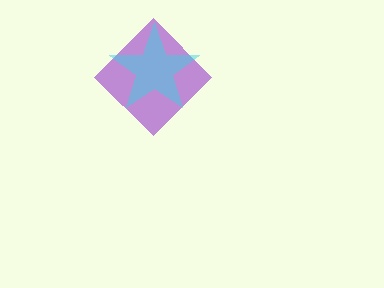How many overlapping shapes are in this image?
There are 2 overlapping shapes in the image.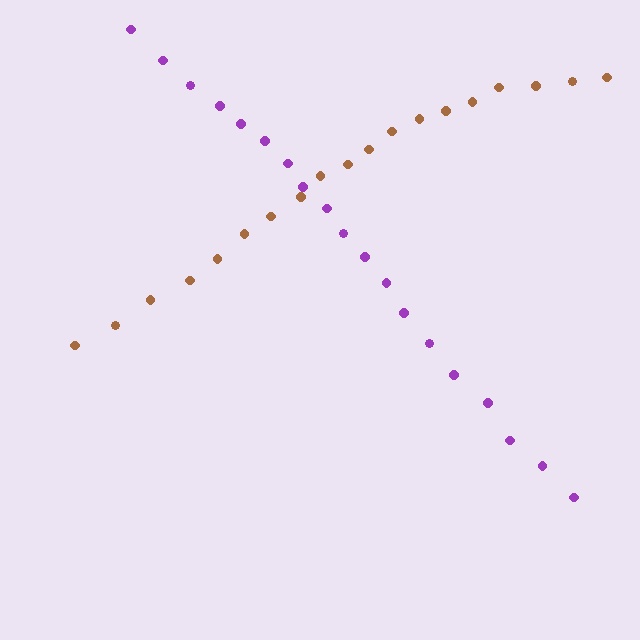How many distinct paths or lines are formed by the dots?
There are 2 distinct paths.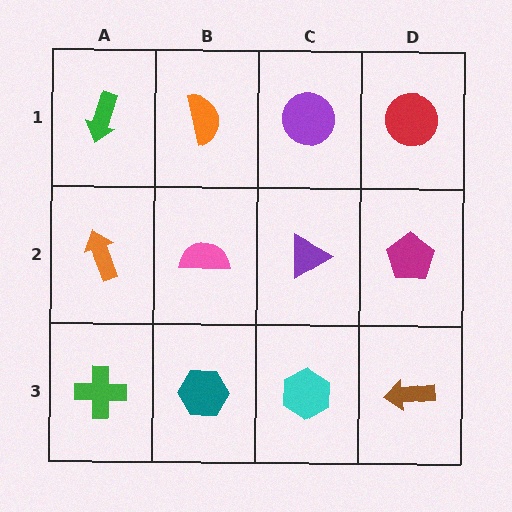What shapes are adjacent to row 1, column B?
A pink semicircle (row 2, column B), a green arrow (row 1, column A), a purple circle (row 1, column C).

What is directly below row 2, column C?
A cyan hexagon.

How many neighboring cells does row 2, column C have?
4.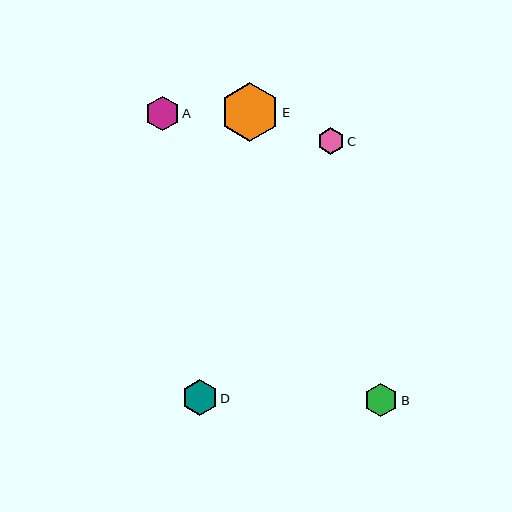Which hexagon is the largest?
Hexagon E is the largest with a size of approximately 59 pixels.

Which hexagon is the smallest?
Hexagon C is the smallest with a size of approximately 27 pixels.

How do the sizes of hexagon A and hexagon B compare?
Hexagon A and hexagon B are approximately the same size.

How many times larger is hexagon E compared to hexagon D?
Hexagon E is approximately 1.6 times the size of hexagon D.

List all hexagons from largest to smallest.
From largest to smallest: E, D, A, B, C.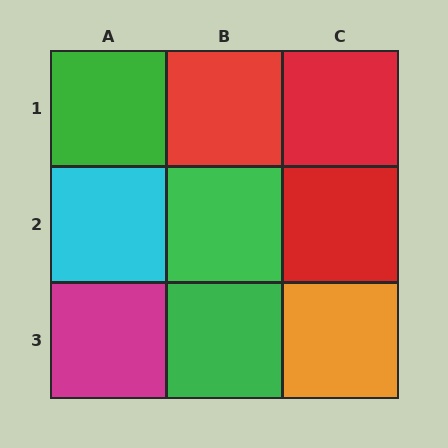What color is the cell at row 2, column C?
Red.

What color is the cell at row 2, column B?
Green.